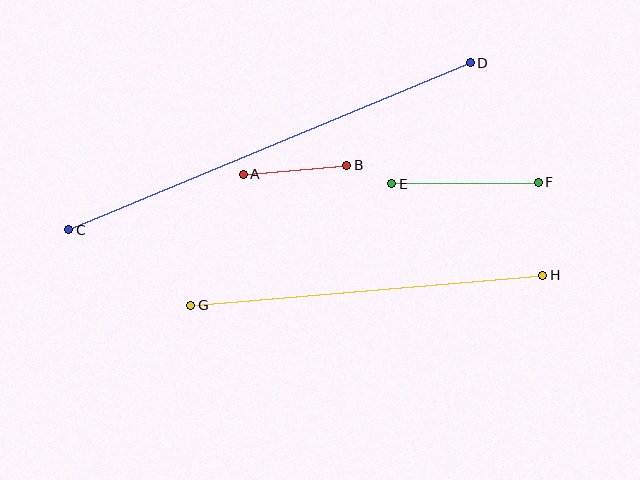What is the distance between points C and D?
The distance is approximately 435 pixels.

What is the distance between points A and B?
The distance is approximately 104 pixels.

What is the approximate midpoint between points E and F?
The midpoint is at approximately (465, 183) pixels.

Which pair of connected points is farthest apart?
Points C and D are farthest apart.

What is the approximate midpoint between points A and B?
The midpoint is at approximately (295, 170) pixels.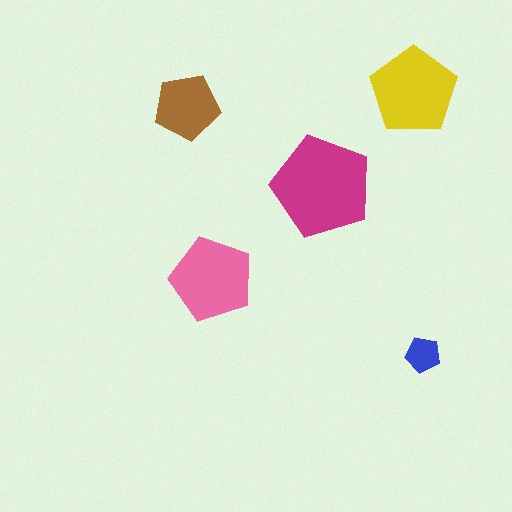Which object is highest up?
The yellow pentagon is topmost.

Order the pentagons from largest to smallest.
the magenta one, the yellow one, the pink one, the brown one, the blue one.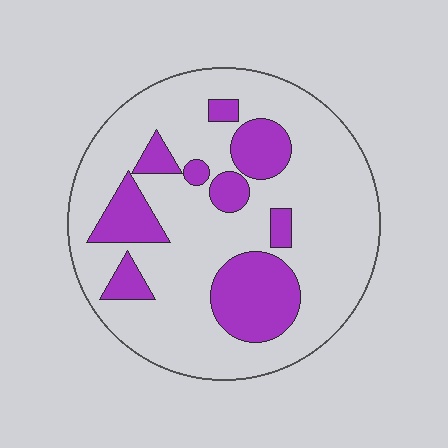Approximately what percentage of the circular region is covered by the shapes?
Approximately 25%.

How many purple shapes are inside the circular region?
9.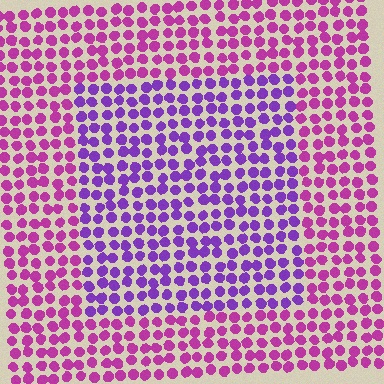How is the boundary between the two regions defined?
The boundary is defined purely by a slight shift in hue (about 38 degrees). Spacing, size, and orientation are identical on both sides.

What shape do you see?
I see a rectangle.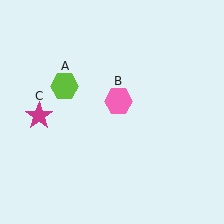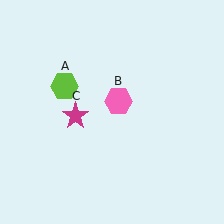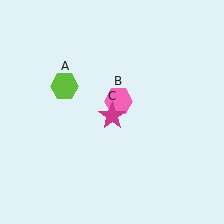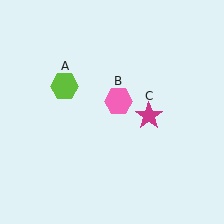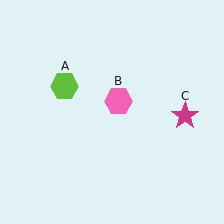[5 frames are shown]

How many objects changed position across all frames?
1 object changed position: magenta star (object C).